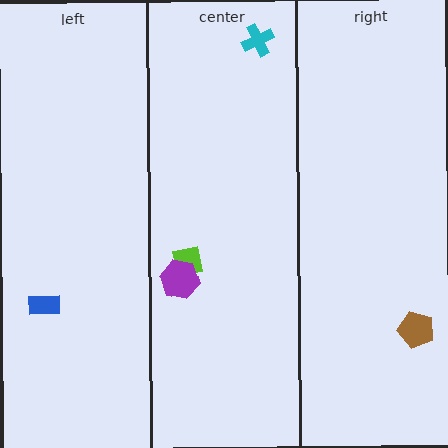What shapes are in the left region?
The blue rectangle.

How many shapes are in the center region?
3.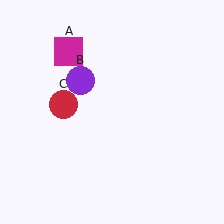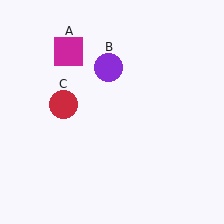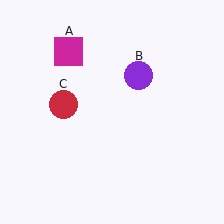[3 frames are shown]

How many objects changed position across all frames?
1 object changed position: purple circle (object B).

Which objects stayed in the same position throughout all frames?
Magenta square (object A) and red circle (object C) remained stationary.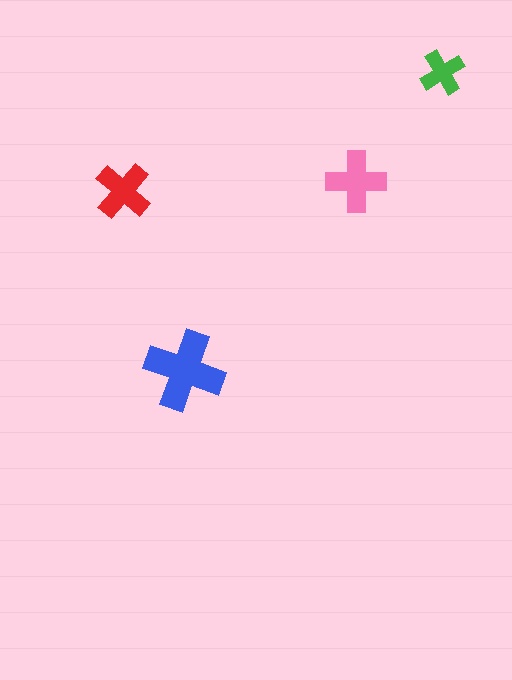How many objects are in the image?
There are 4 objects in the image.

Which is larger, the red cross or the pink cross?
The pink one.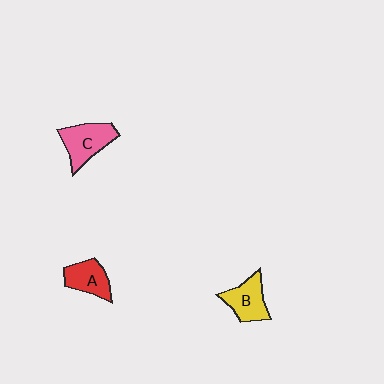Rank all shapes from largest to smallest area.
From largest to smallest: C (pink), B (yellow), A (red).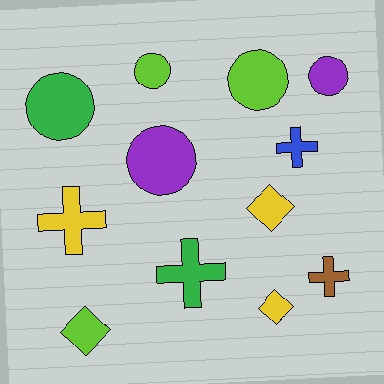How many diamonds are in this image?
There are 3 diamonds.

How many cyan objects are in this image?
There are no cyan objects.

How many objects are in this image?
There are 12 objects.